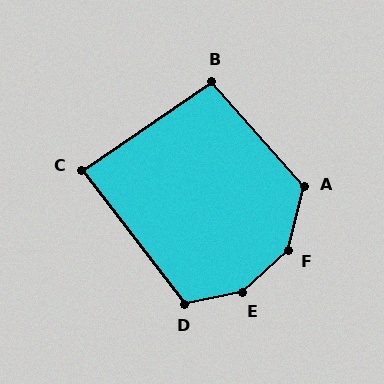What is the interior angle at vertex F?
Approximately 147 degrees (obtuse).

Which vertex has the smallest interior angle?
C, at approximately 87 degrees.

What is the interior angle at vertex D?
Approximately 116 degrees (obtuse).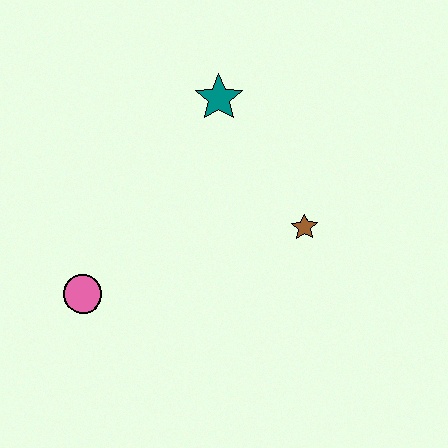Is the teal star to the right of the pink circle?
Yes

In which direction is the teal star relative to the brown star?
The teal star is above the brown star.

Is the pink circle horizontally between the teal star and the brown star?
No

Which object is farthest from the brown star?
The pink circle is farthest from the brown star.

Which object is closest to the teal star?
The brown star is closest to the teal star.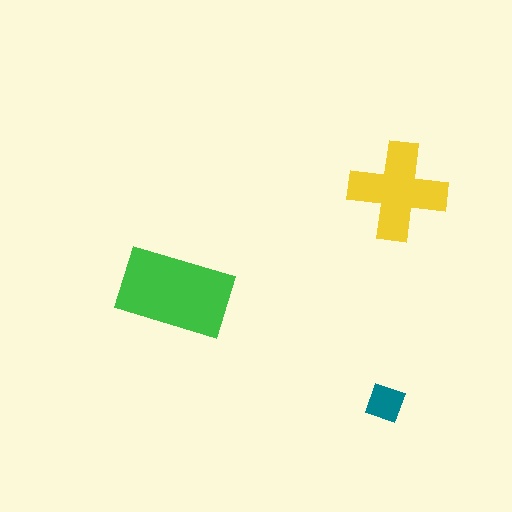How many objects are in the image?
There are 3 objects in the image.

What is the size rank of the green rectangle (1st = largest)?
1st.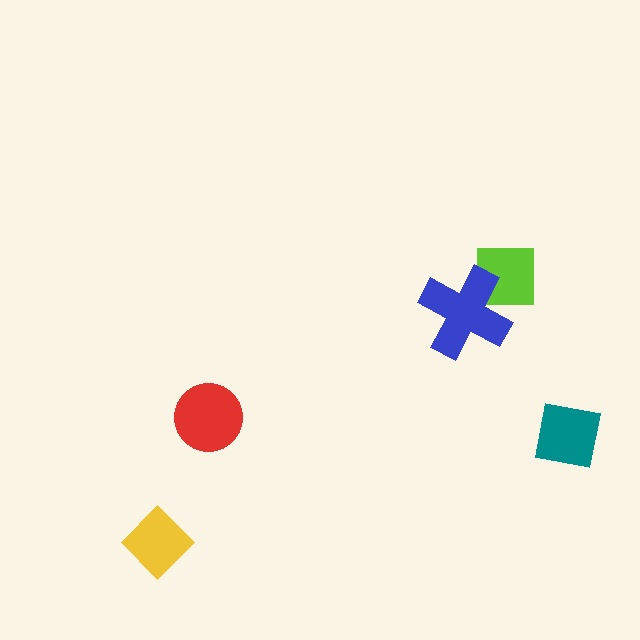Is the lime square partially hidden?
Yes, it is partially covered by another shape.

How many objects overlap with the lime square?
1 object overlaps with the lime square.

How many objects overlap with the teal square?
0 objects overlap with the teal square.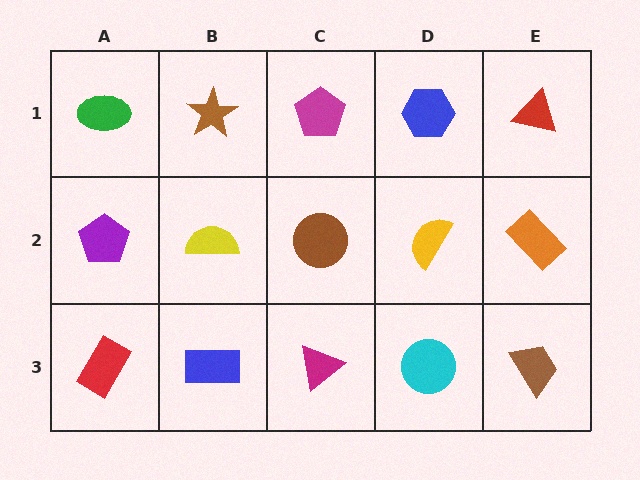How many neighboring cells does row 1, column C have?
3.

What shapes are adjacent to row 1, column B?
A yellow semicircle (row 2, column B), a green ellipse (row 1, column A), a magenta pentagon (row 1, column C).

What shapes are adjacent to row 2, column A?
A green ellipse (row 1, column A), a red rectangle (row 3, column A), a yellow semicircle (row 2, column B).